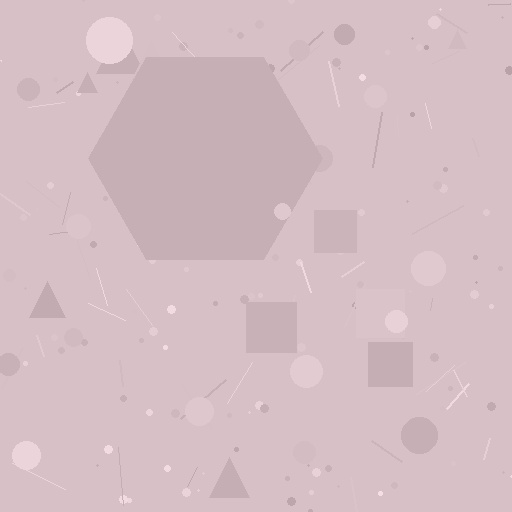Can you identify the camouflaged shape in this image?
The camouflaged shape is a hexagon.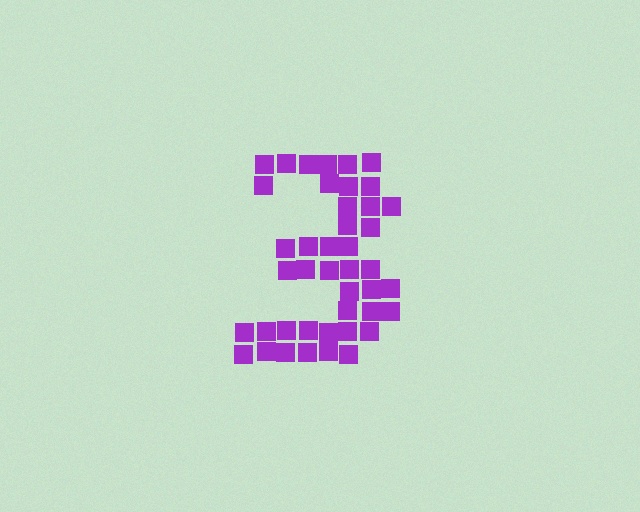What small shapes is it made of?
It is made of small squares.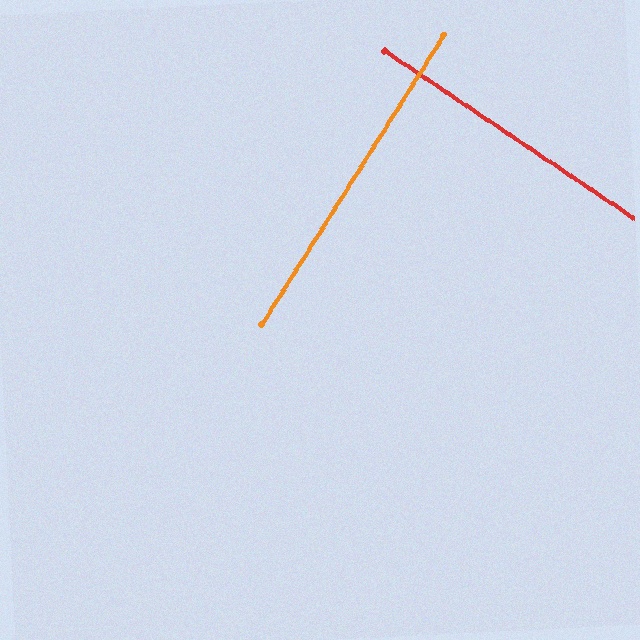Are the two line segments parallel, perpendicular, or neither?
Perpendicular — they meet at approximately 88°.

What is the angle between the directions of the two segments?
Approximately 88 degrees.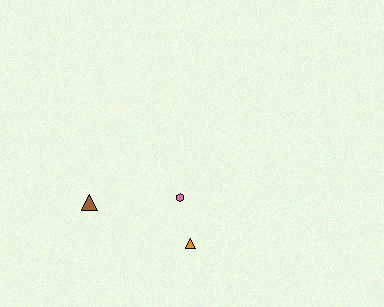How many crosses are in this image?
There are no crosses.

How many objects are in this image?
There are 3 objects.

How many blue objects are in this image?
There are no blue objects.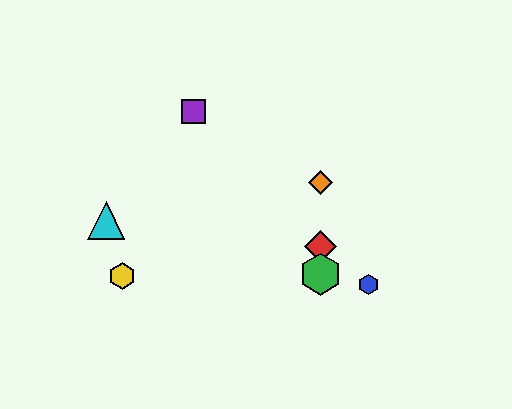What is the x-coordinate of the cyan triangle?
The cyan triangle is at x≈106.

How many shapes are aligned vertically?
3 shapes (the red diamond, the green hexagon, the orange diamond) are aligned vertically.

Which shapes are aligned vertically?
The red diamond, the green hexagon, the orange diamond are aligned vertically.